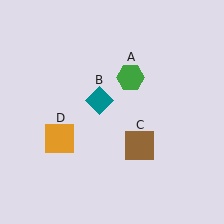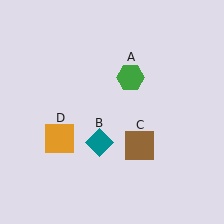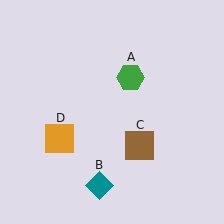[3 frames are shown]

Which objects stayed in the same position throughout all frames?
Green hexagon (object A) and brown square (object C) and orange square (object D) remained stationary.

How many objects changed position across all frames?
1 object changed position: teal diamond (object B).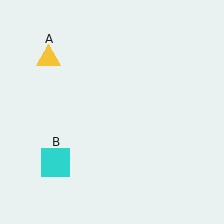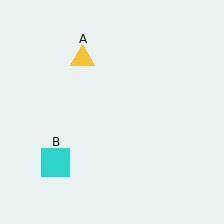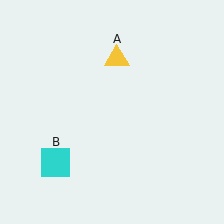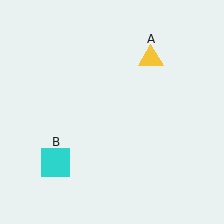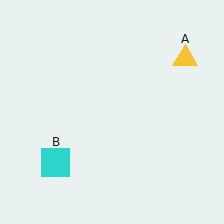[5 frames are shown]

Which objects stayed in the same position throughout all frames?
Cyan square (object B) remained stationary.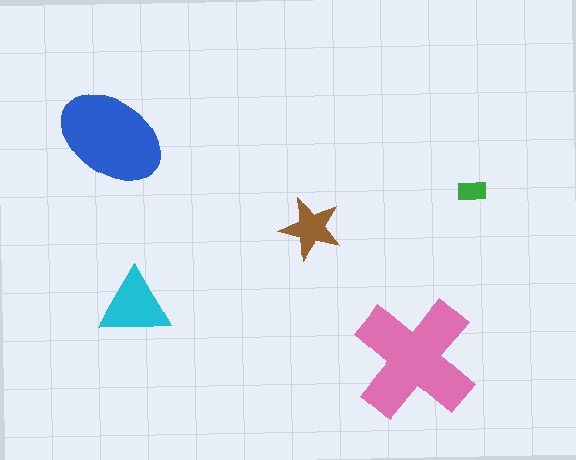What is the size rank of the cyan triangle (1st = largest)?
3rd.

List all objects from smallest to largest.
The green rectangle, the brown star, the cyan triangle, the blue ellipse, the pink cross.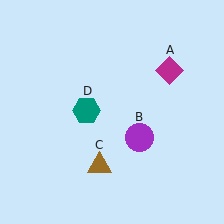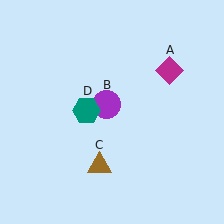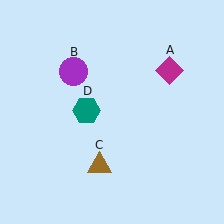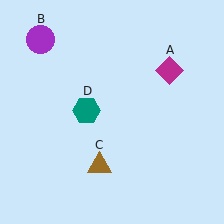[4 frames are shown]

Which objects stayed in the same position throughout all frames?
Magenta diamond (object A) and brown triangle (object C) and teal hexagon (object D) remained stationary.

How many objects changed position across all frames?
1 object changed position: purple circle (object B).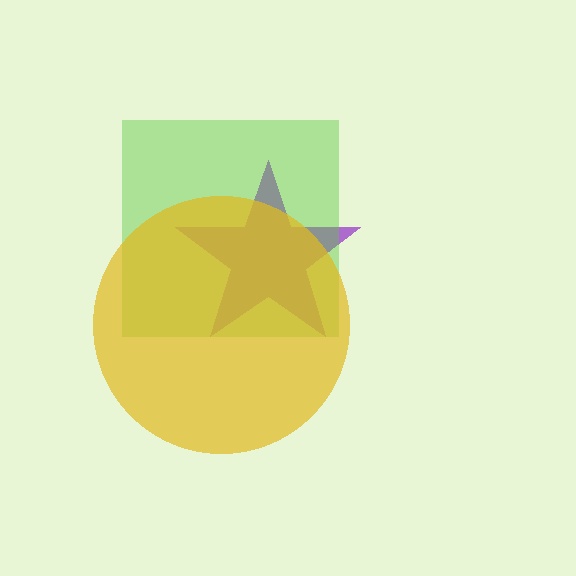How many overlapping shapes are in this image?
There are 3 overlapping shapes in the image.